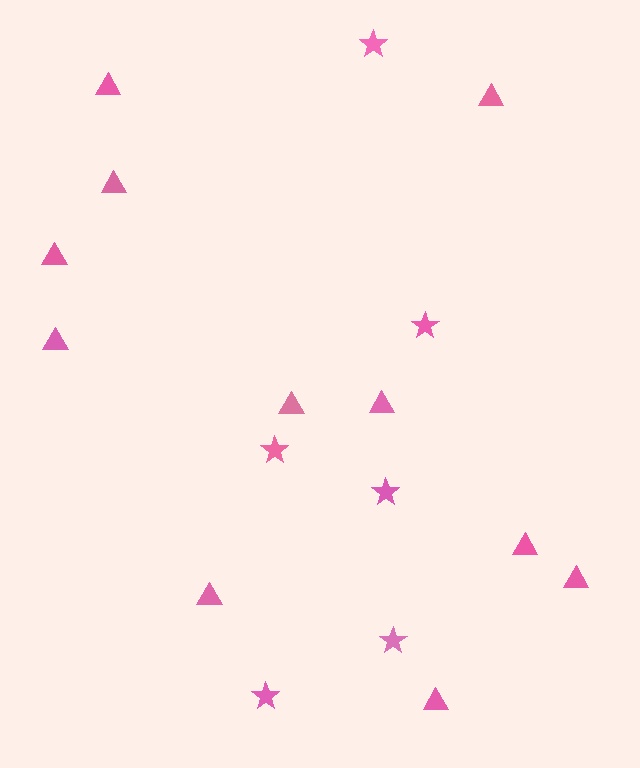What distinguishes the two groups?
There are 2 groups: one group of stars (6) and one group of triangles (11).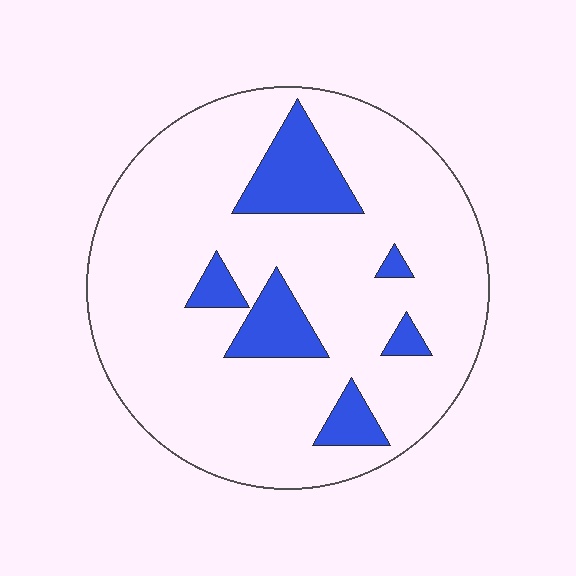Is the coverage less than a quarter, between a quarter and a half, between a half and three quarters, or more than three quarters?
Less than a quarter.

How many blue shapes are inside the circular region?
6.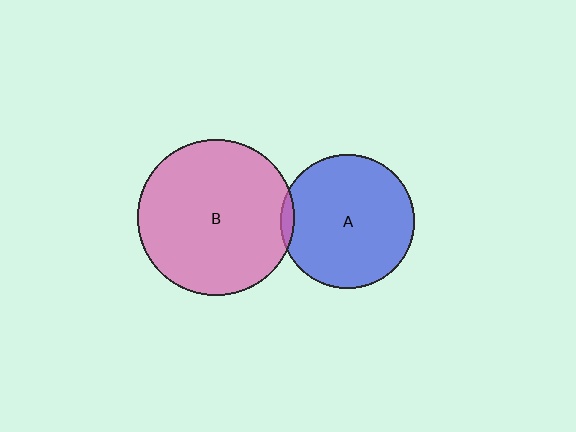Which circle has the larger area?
Circle B (pink).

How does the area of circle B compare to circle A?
Approximately 1.4 times.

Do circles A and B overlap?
Yes.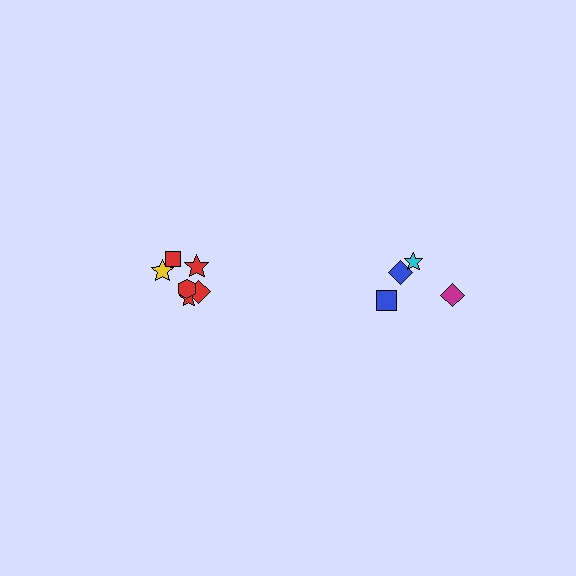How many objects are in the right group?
There are 4 objects.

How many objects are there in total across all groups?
There are 10 objects.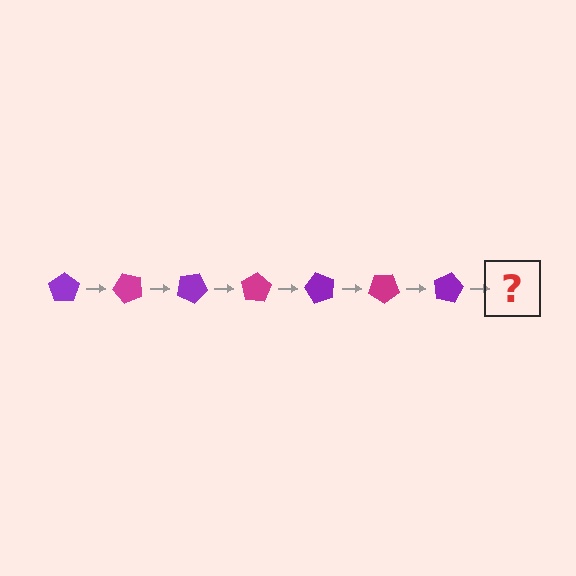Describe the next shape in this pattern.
It should be a magenta pentagon, rotated 350 degrees from the start.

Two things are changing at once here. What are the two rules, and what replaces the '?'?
The two rules are that it rotates 50 degrees each step and the color cycles through purple and magenta. The '?' should be a magenta pentagon, rotated 350 degrees from the start.